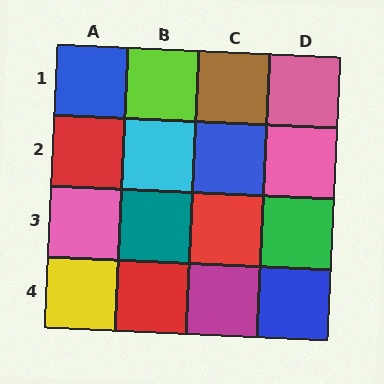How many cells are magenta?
1 cell is magenta.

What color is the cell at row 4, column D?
Blue.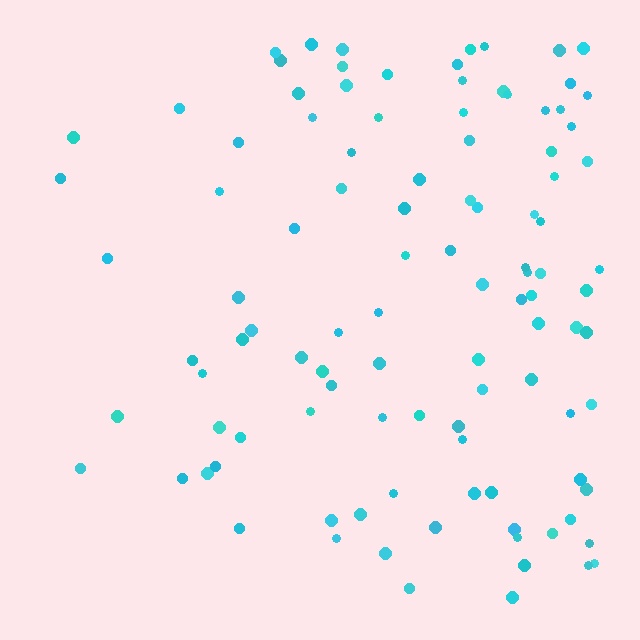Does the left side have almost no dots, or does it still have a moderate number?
Still a moderate number, just noticeably fewer than the right.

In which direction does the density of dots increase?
From left to right, with the right side densest.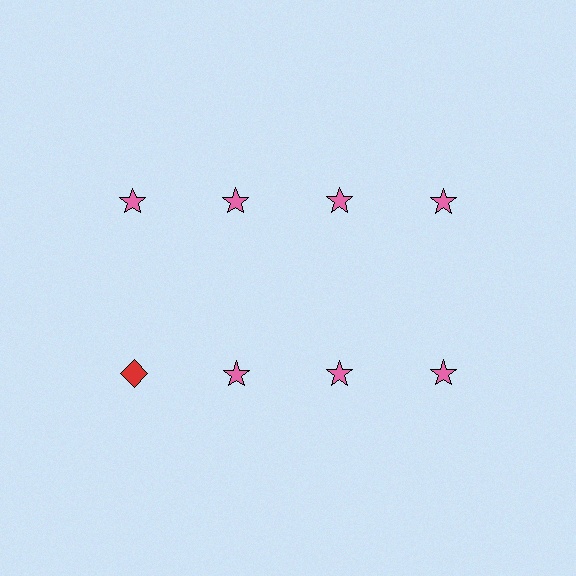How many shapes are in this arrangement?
There are 8 shapes arranged in a grid pattern.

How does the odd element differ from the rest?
It differs in both color (red instead of pink) and shape (diamond instead of star).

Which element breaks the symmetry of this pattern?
The red diamond in the second row, leftmost column breaks the symmetry. All other shapes are pink stars.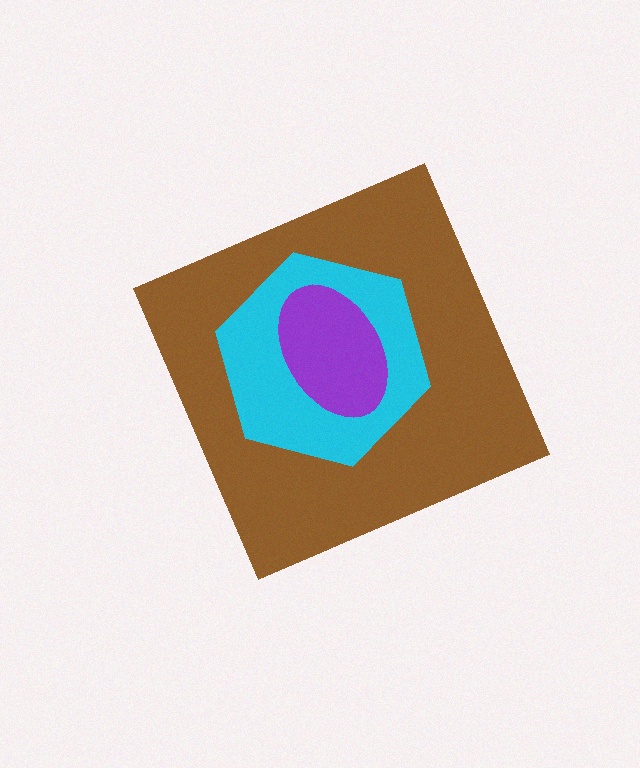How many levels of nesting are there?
3.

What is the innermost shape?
The purple ellipse.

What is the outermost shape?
The brown diamond.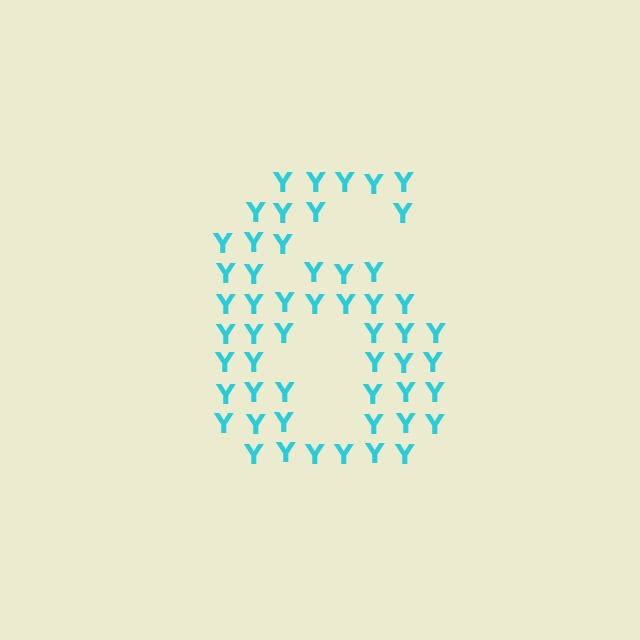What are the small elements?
The small elements are letter Y's.